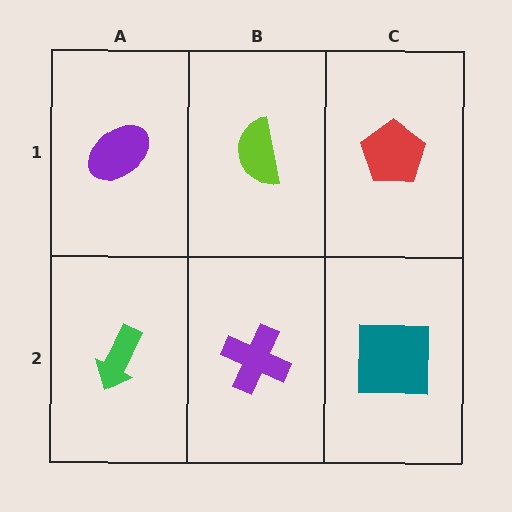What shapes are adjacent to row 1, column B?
A purple cross (row 2, column B), a purple ellipse (row 1, column A), a red pentagon (row 1, column C).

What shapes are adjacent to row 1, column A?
A green arrow (row 2, column A), a lime semicircle (row 1, column B).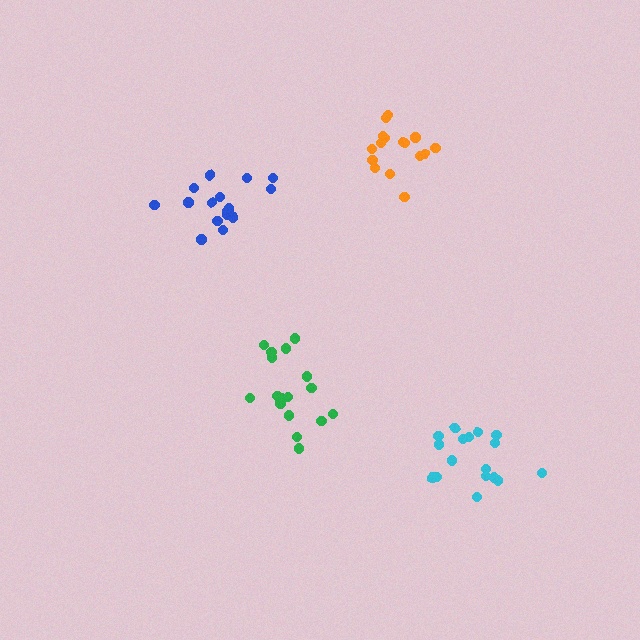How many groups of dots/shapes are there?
There are 4 groups.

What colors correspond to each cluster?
The clusters are colored: green, orange, cyan, blue.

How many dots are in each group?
Group 1: 18 dots, Group 2: 16 dots, Group 3: 17 dots, Group 4: 17 dots (68 total).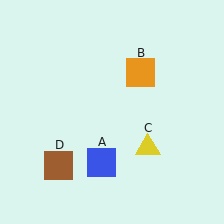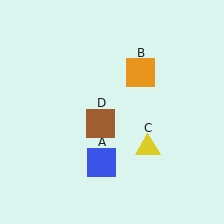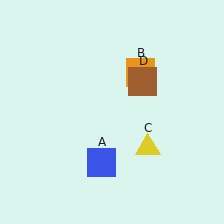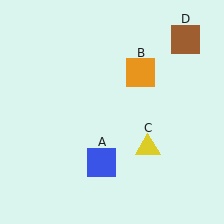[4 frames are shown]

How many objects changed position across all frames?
1 object changed position: brown square (object D).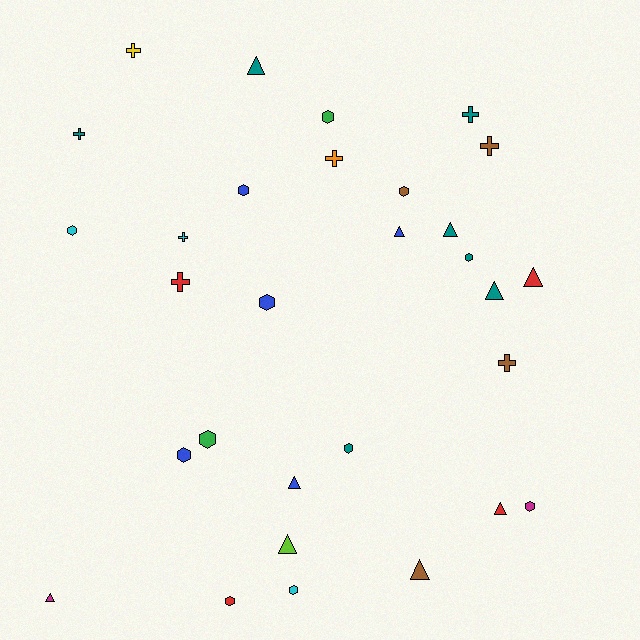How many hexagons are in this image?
There are 12 hexagons.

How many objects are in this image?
There are 30 objects.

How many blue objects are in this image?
There are 5 blue objects.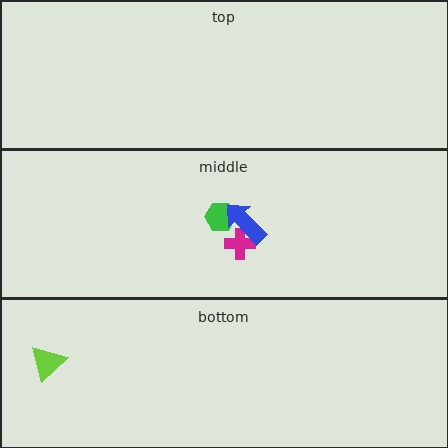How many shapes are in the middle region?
3.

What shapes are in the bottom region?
The lime triangle.